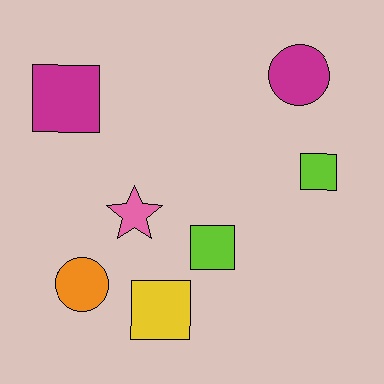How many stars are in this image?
There is 1 star.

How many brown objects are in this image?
There are no brown objects.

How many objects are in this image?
There are 7 objects.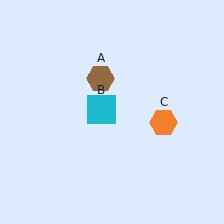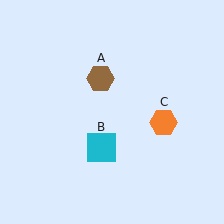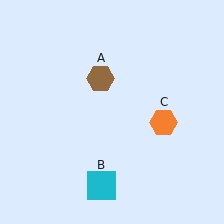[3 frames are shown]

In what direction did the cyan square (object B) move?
The cyan square (object B) moved down.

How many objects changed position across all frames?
1 object changed position: cyan square (object B).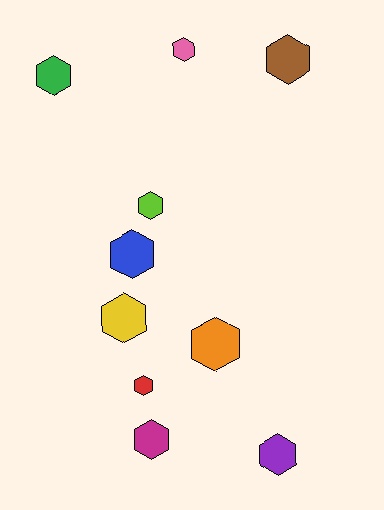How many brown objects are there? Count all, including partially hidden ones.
There is 1 brown object.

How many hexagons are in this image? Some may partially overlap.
There are 10 hexagons.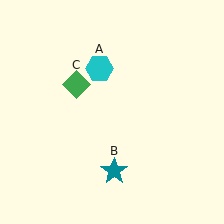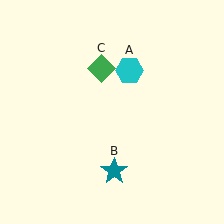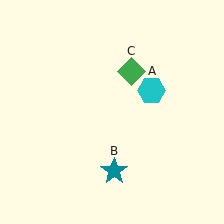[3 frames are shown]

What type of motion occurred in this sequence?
The cyan hexagon (object A), green diamond (object C) rotated clockwise around the center of the scene.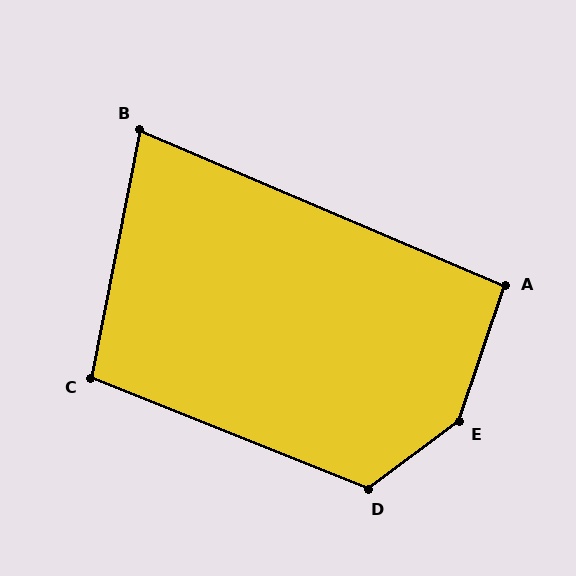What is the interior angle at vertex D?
Approximately 121 degrees (obtuse).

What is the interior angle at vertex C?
Approximately 101 degrees (obtuse).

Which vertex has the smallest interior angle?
B, at approximately 78 degrees.